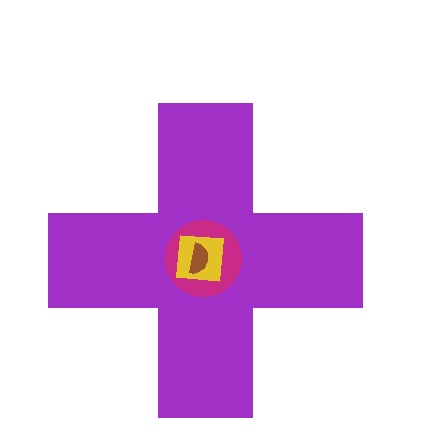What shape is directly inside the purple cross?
The magenta circle.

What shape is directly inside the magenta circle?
The yellow square.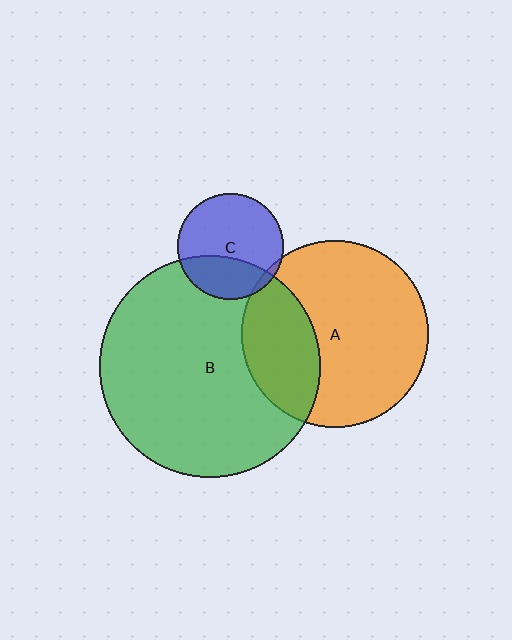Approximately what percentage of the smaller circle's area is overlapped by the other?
Approximately 30%.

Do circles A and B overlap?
Yes.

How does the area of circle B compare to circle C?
Approximately 4.4 times.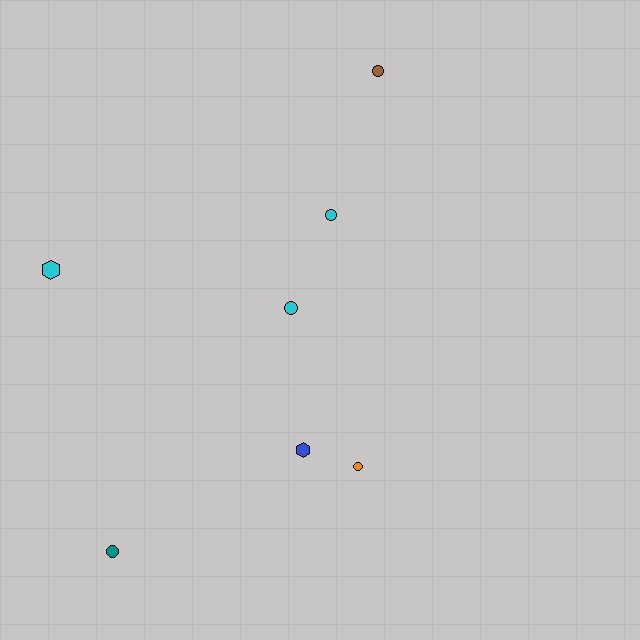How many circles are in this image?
There are 5 circles.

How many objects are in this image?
There are 7 objects.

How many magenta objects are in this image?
There are no magenta objects.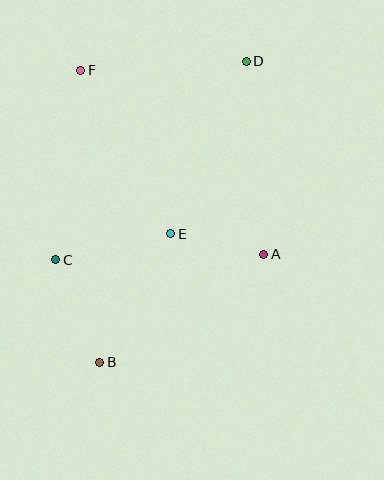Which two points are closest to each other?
Points A and E are closest to each other.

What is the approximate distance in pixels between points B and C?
The distance between B and C is approximately 111 pixels.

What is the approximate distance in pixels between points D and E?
The distance between D and E is approximately 188 pixels.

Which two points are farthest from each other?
Points B and D are farthest from each other.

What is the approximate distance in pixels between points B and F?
The distance between B and F is approximately 292 pixels.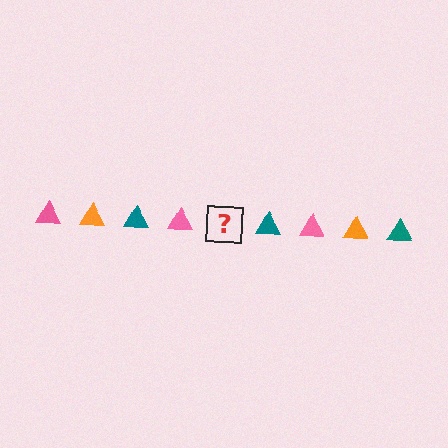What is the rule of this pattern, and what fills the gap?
The rule is that the pattern cycles through pink, orange, teal triangles. The gap should be filled with an orange triangle.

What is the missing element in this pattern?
The missing element is an orange triangle.